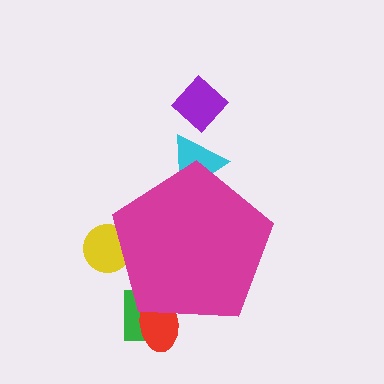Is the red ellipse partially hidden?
Yes, the red ellipse is partially hidden behind the magenta pentagon.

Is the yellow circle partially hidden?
Yes, the yellow circle is partially hidden behind the magenta pentagon.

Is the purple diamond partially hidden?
No, the purple diamond is fully visible.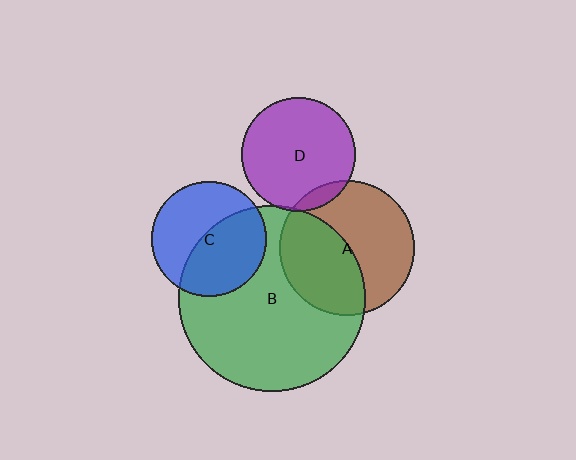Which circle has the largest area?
Circle B (green).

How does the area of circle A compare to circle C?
Approximately 1.4 times.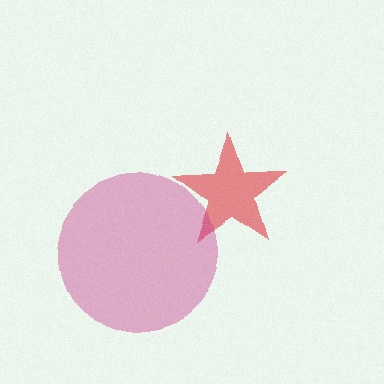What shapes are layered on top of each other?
The layered shapes are: a red star, a magenta circle.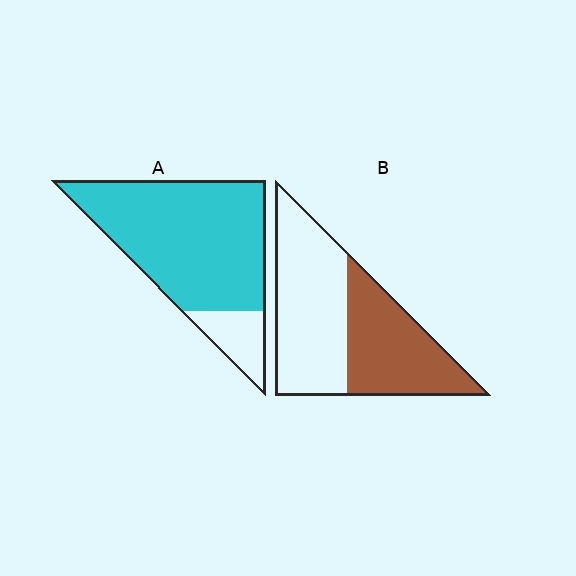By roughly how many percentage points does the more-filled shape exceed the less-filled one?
By roughly 40 percentage points (A over B).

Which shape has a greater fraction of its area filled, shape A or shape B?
Shape A.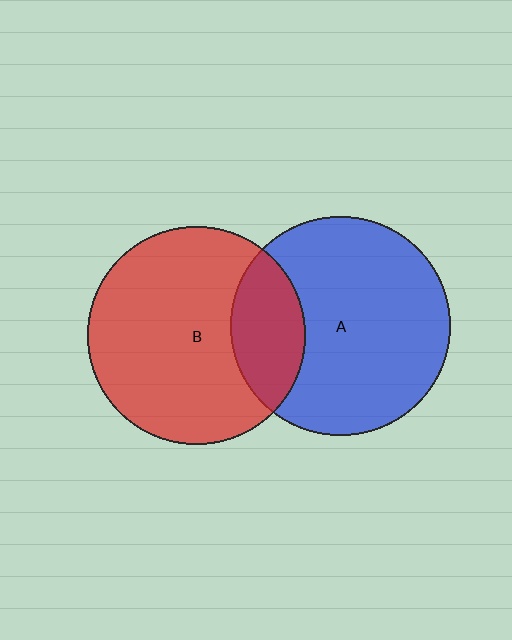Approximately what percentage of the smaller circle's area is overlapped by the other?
Approximately 25%.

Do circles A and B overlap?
Yes.